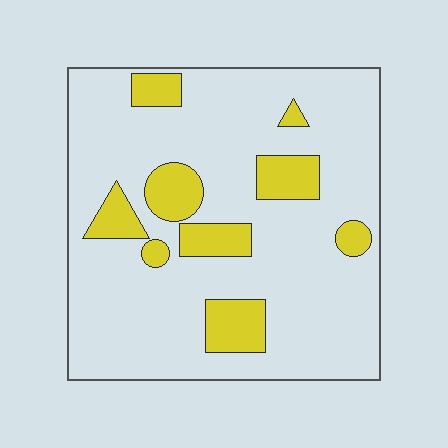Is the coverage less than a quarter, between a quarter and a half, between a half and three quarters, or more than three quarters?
Less than a quarter.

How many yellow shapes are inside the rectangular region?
9.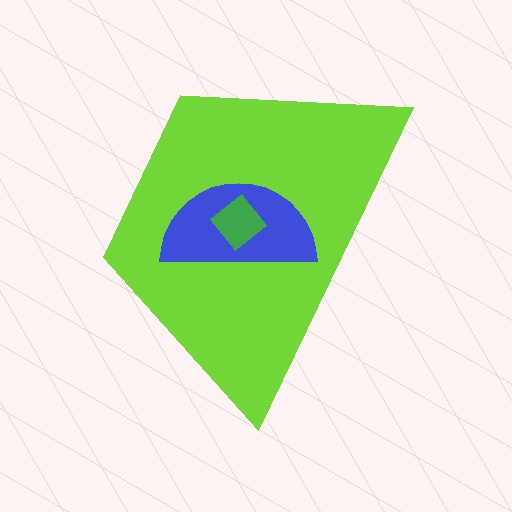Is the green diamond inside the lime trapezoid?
Yes.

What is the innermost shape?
The green diamond.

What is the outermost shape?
The lime trapezoid.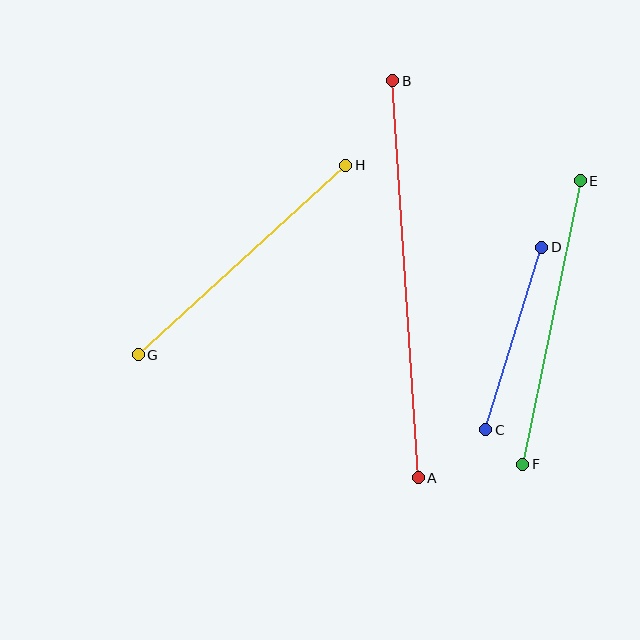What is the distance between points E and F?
The distance is approximately 289 pixels.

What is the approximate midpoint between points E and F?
The midpoint is at approximately (552, 323) pixels.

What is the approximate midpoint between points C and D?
The midpoint is at approximately (514, 339) pixels.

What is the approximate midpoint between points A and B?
The midpoint is at approximately (406, 279) pixels.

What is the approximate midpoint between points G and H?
The midpoint is at approximately (242, 260) pixels.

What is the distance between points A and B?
The distance is approximately 398 pixels.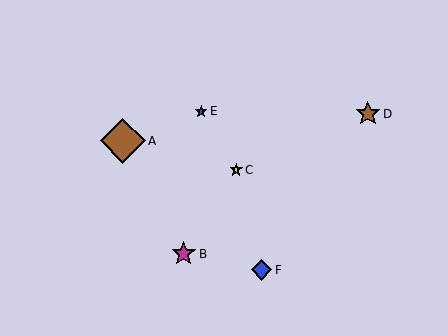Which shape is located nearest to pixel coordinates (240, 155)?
The yellow star (labeled C) at (236, 170) is nearest to that location.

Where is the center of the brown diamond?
The center of the brown diamond is at (123, 141).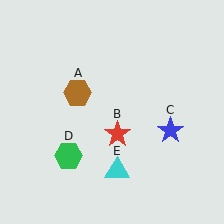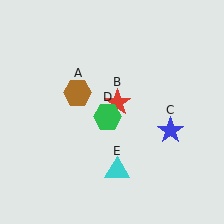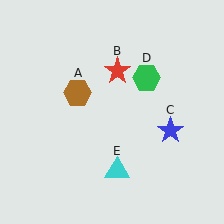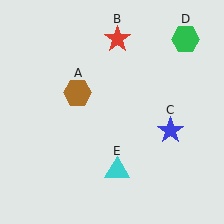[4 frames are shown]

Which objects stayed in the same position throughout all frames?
Brown hexagon (object A) and blue star (object C) and cyan triangle (object E) remained stationary.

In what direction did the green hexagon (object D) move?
The green hexagon (object D) moved up and to the right.